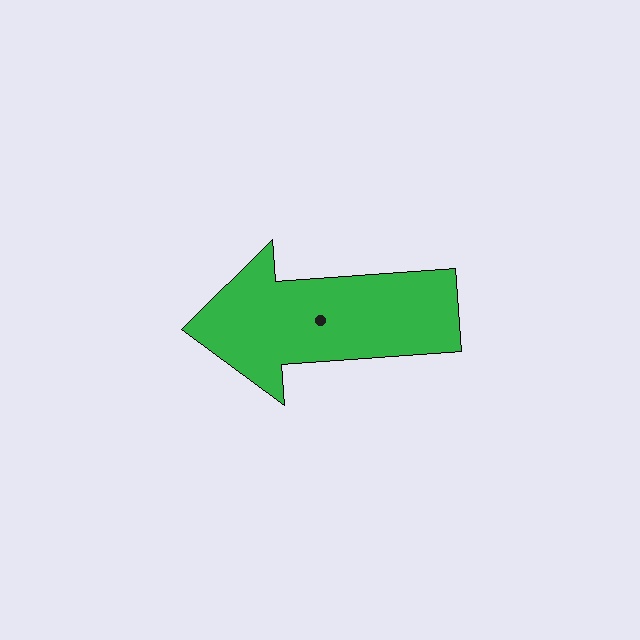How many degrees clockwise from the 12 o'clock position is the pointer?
Approximately 266 degrees.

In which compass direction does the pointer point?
West.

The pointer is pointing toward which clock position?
Roughly 9 o'clock.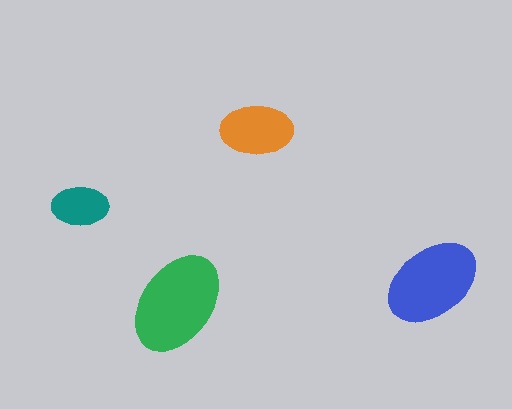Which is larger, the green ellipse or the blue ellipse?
The green one.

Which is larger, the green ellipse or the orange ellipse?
The green one.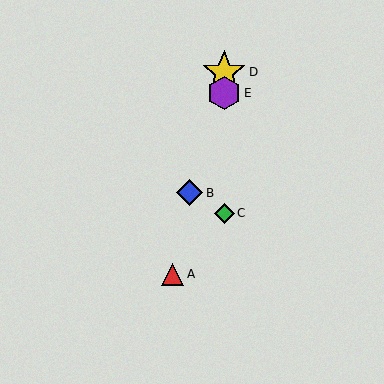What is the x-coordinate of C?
Object C is at x≈224.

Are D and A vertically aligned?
No, D is at x≈224 and A is at x≈173.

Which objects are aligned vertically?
Objects C, D, E are aligned vertically.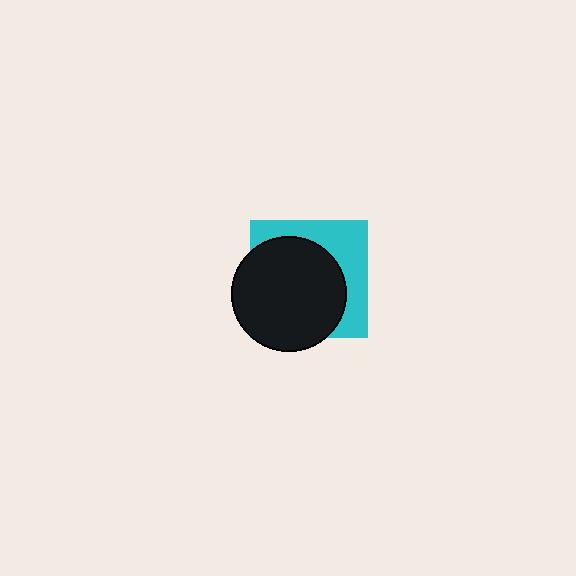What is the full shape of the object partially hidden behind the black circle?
The partially hidden object is a cyan square.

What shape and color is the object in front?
The object in front is a black circle.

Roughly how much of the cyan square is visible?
A small part of it is visible (roughly 37%).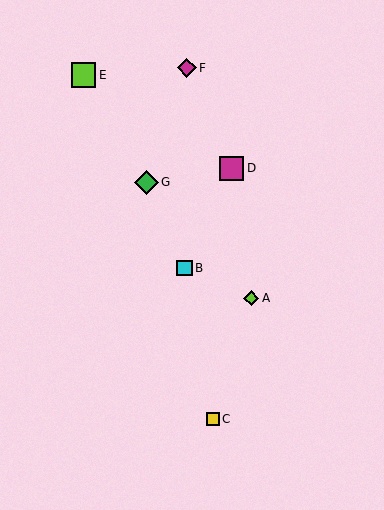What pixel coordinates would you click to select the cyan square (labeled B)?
Click at (185, 268) to select the cyan square B.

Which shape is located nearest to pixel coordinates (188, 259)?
The cyan square (labeled B) at (185, 268) is nearest to that location.